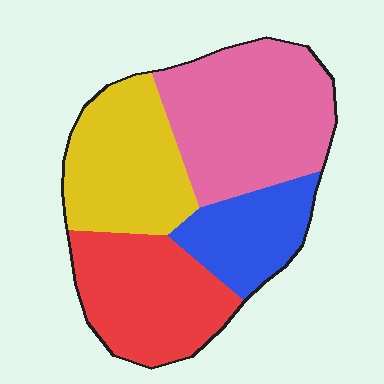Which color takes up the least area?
Blue, at roughly 15%.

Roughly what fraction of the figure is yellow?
Yellow takes up about one quarter (1/4) of the figure.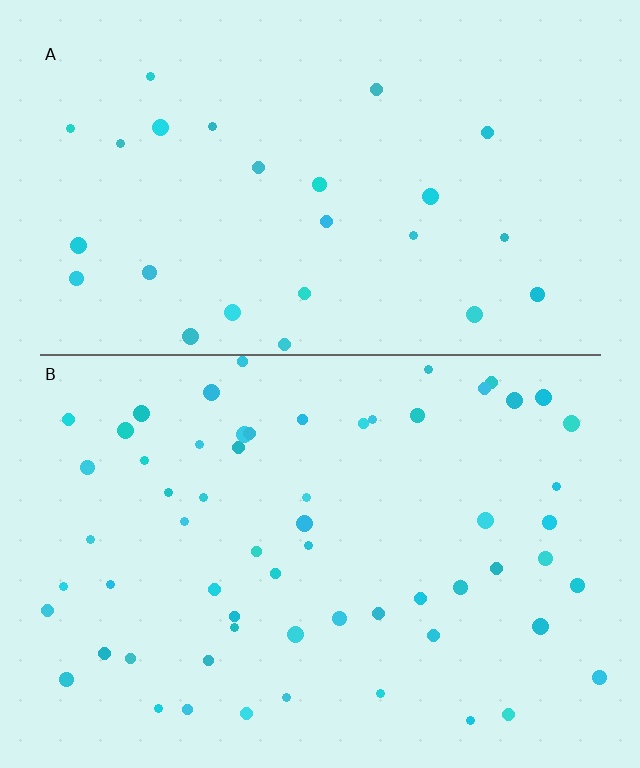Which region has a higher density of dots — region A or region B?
B (the bottom).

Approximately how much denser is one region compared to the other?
Approximately 2.3× — region B over region A.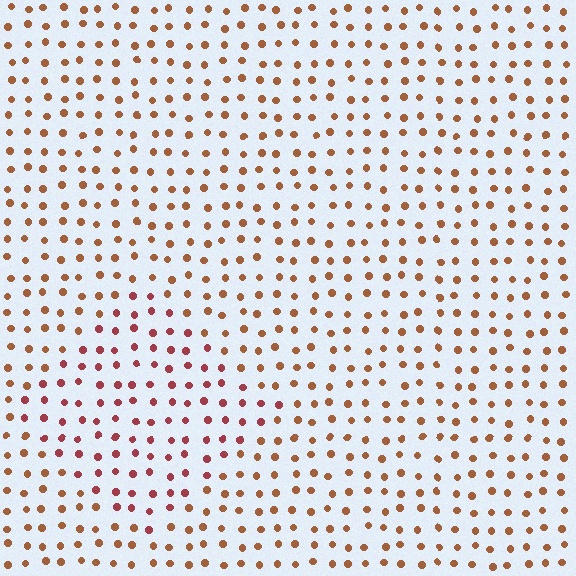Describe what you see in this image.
The image is filled with small brown elements in a uniform arrangement. A diamond-shaped region is visible where the elements are tinted to a slightly different hue, forming a subtle color boundary.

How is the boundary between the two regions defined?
The boundary is defined purely by a slight shift in hue (about 30 degrees). Spacing, size, and orientation are identical on both sides.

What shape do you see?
I see a diamond.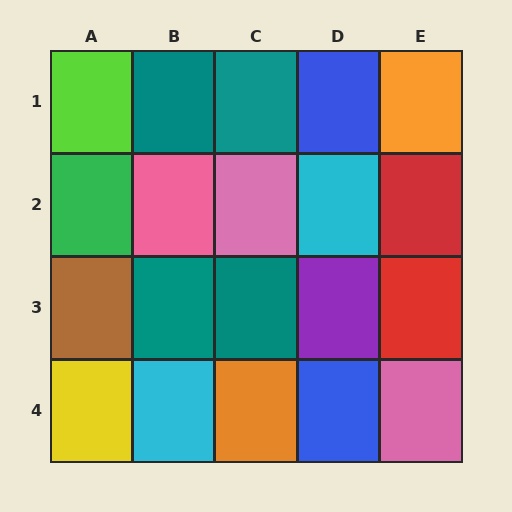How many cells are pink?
3 cells are pink.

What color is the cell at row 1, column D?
Blue.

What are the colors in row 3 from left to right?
Brown, teal, teal, purple, red.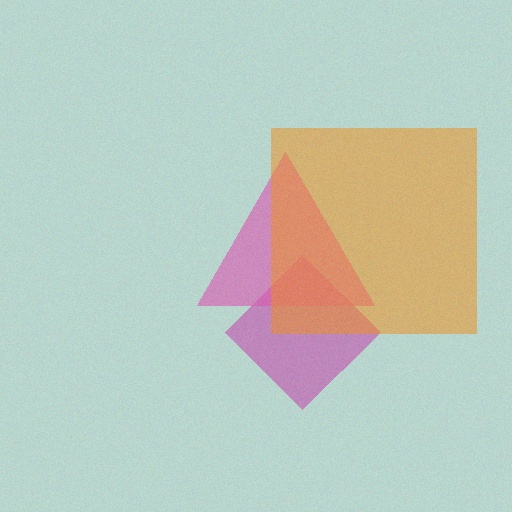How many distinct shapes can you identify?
There are 3 distinct shapes: a magenta diamond, a pink triangle, an orange square.